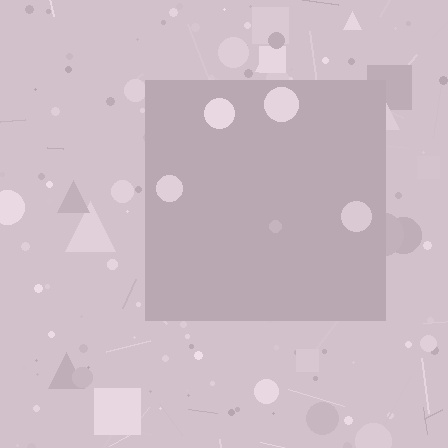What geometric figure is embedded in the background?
A square is embedded in the background.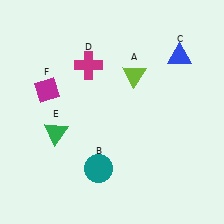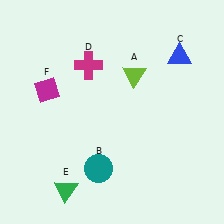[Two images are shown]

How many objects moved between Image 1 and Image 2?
1 object moved between the two images.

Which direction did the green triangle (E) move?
The green triangle (E) moved down.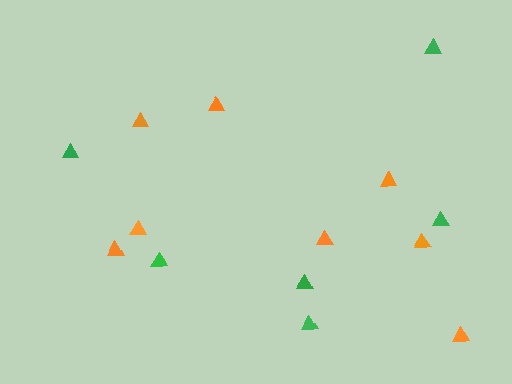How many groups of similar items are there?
There are 2 groups: one group of orange triangles (8) and one group of green triangles (6).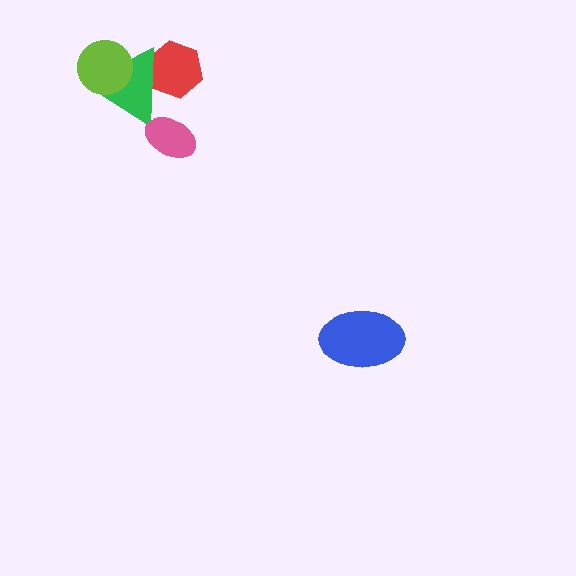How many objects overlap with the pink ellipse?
0 objects overlap with the pink ellipse.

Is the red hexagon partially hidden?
Yes, it is partially covered by another shape.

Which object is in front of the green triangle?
The lime circle is in front of the green triangle.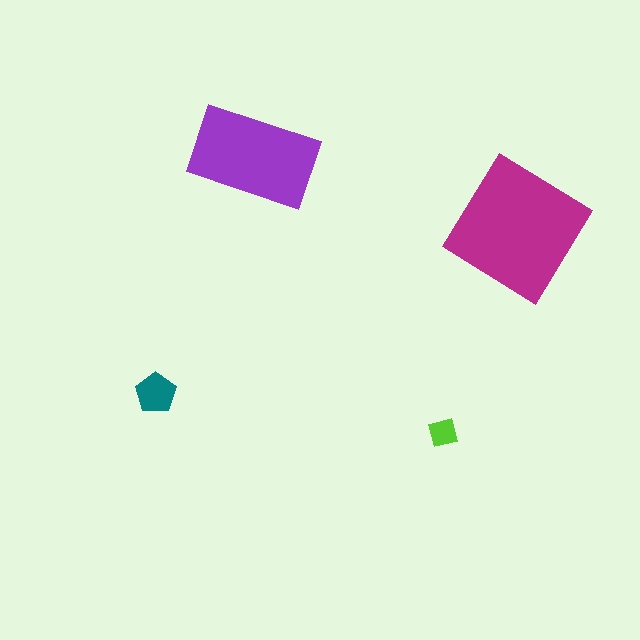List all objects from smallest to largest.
The lime square, the teal pentagon, the purple rectangle, the magenta diamond.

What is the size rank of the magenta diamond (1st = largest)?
1st.